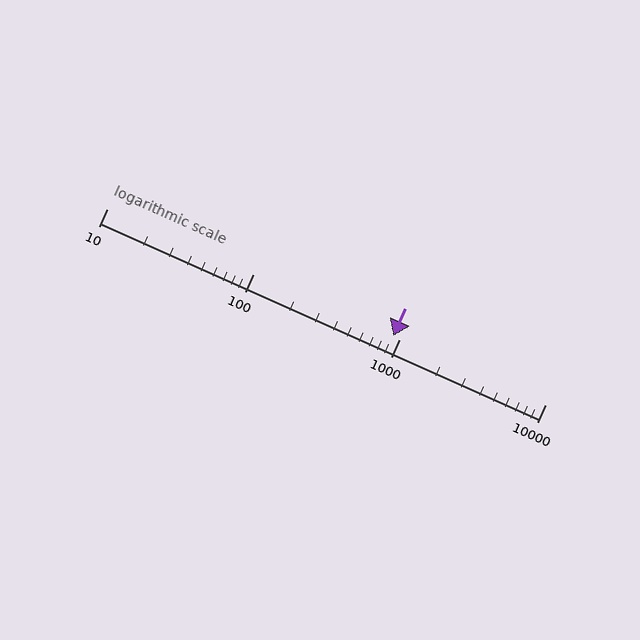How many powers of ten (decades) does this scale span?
The scale spans 3 decades, from 10 to 10000.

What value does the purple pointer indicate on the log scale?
The pointer indicates approximately 910.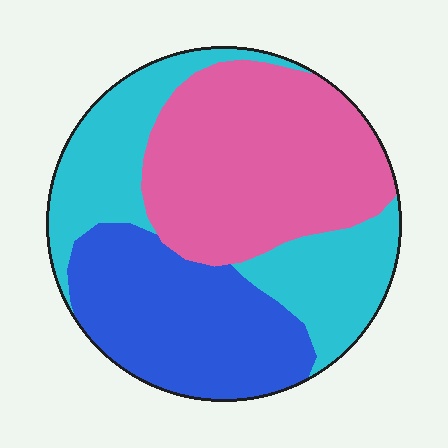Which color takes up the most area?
Pink, at roughly 40%.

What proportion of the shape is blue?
Blue covers about 30% of the shape.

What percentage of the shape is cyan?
Cyan takes up between a quarter and a half of the shape.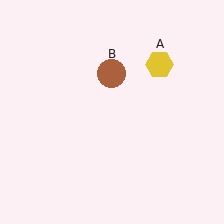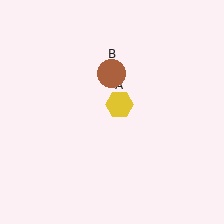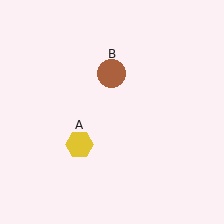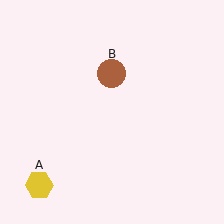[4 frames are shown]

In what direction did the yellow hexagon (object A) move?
The yellow hexagon (object A) moved down and to the left.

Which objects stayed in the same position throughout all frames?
Brown circle (object B) remained stationary.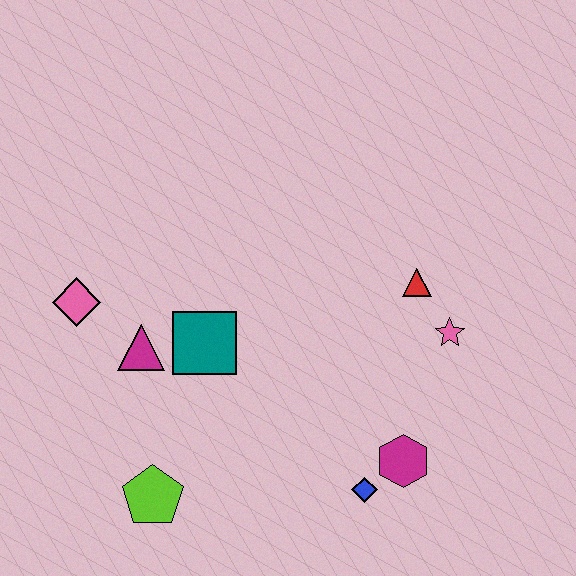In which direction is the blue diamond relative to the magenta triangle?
The blue diamond is to the right of the magenta triangle.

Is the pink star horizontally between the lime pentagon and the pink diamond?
No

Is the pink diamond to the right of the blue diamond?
No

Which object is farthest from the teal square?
The pink star is farthest from the teal square.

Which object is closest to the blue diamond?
The magenta hexagon is closest to the blue diamond.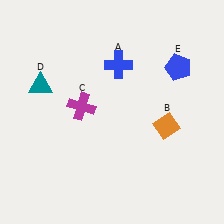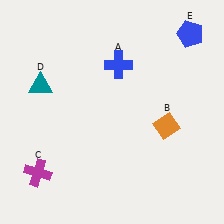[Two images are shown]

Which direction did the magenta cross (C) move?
The magenta cross (C) moved down.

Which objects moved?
The objects that moved are: the magenta cross (C), the blue pentagon (E).